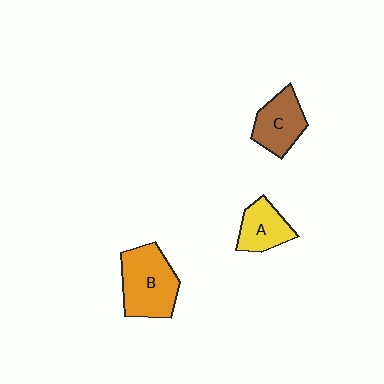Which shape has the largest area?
Shape B (orange).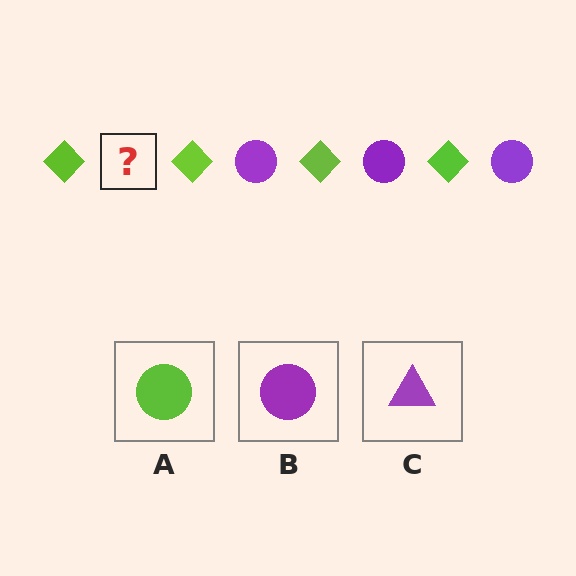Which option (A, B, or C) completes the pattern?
B.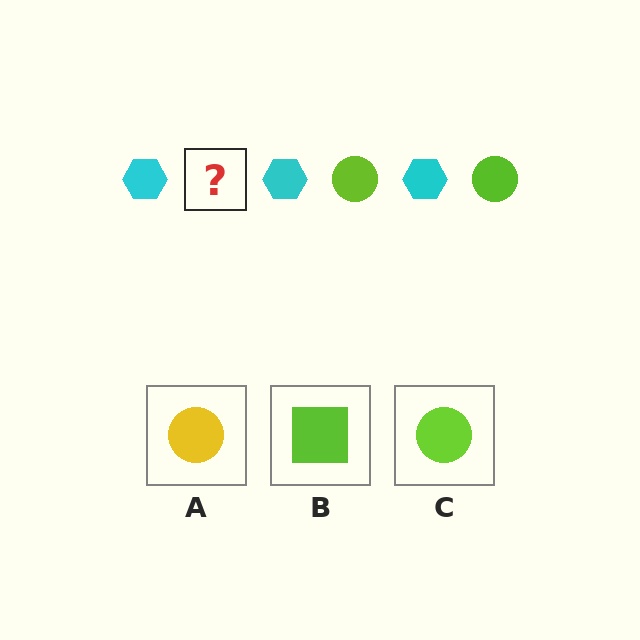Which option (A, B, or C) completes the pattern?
C.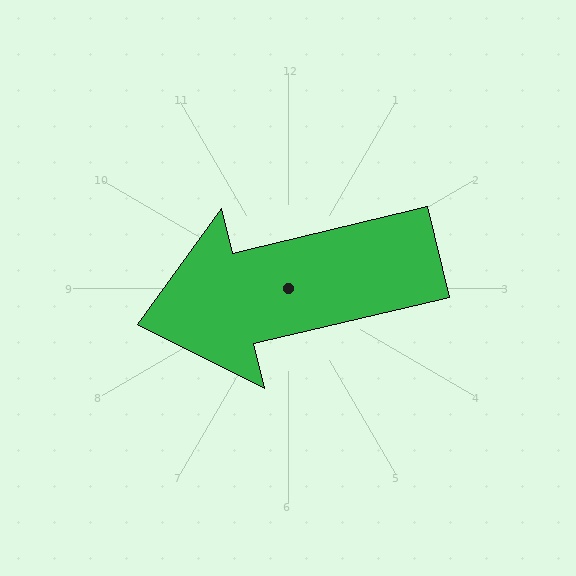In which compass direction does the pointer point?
West.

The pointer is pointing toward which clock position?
Roughly 9 o'clock.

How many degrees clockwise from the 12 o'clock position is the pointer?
Approximately 257 degrees.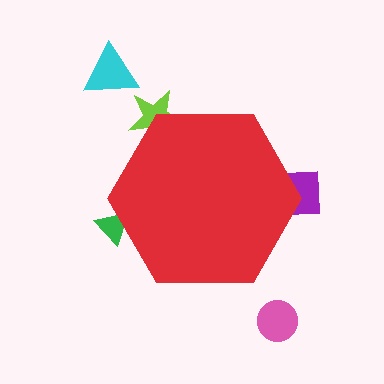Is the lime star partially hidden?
Yes, the lime star is partially hidden behind the red hexagon.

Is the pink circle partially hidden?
No, the pink circle is fully visible.